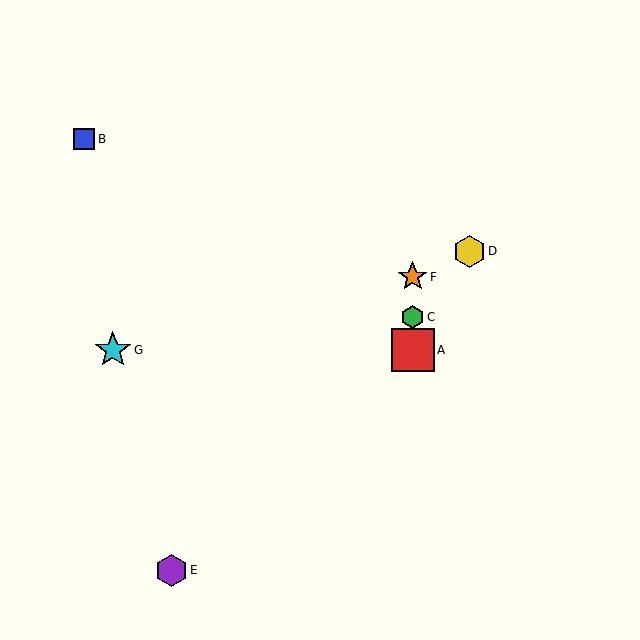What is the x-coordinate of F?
Object F is at x≈413.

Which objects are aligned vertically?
Objects A, C, F are aligned vertically.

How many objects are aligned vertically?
3 objects (A, C, F) are aligned vertically.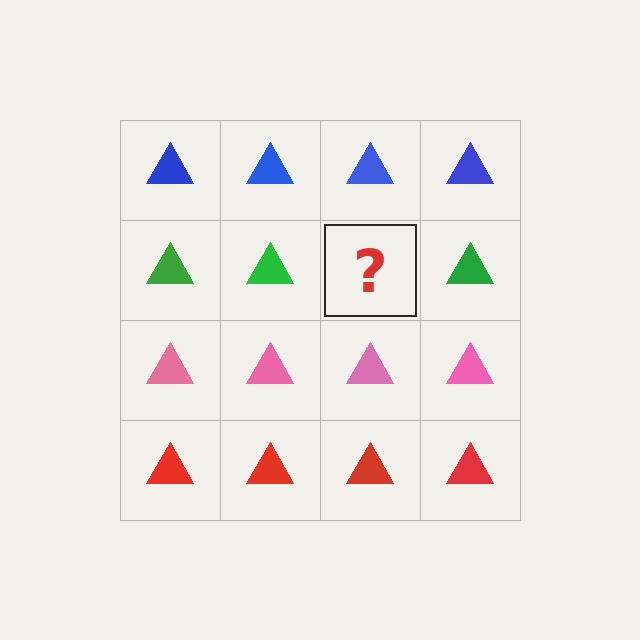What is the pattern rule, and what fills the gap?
The rule is that each row has a consistent color. The gap should be filled with a green triangle.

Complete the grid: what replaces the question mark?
The question mark should be replaced with a green triangle.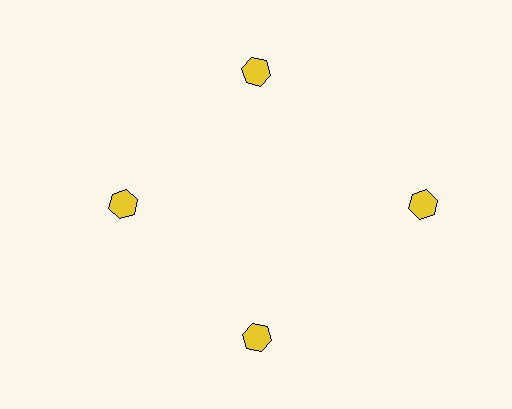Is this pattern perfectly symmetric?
No. The 4 yellow hexagons are arranged in a ring, but one element near the 3 o'clock position is pushed outward from the center, breaking the 4-fold rotational symmetry.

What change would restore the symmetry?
The symmetry would be restored by moving it inward, back onto the ring so that all 4 hexagons sit at equal angles and equal distance from the center.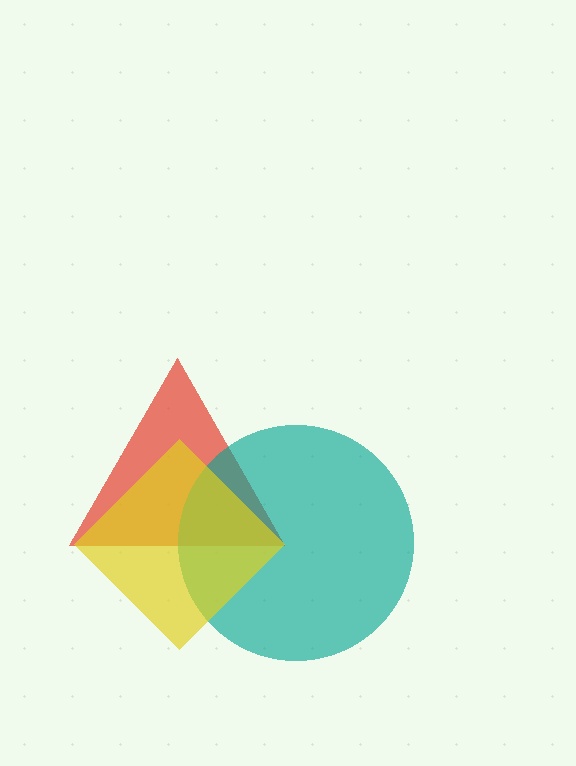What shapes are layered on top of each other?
The layered shapes are: a red triangle, a teal circle, a yellow diamond.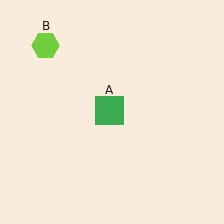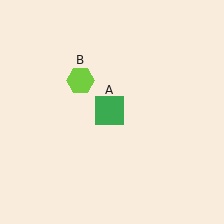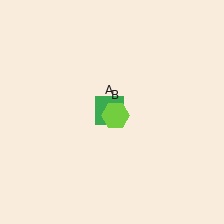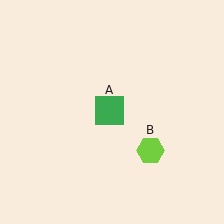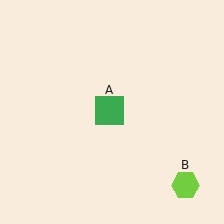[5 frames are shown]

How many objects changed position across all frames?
1 object changed position: lime hexagon (object B).